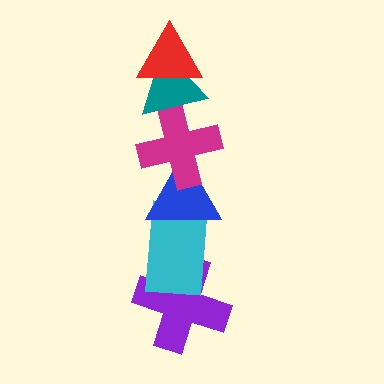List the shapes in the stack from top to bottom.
From top to bottom: the red triangle, the teal triangle, the magenta cross, the blue triangle, the cyan rectangle, the purple cross.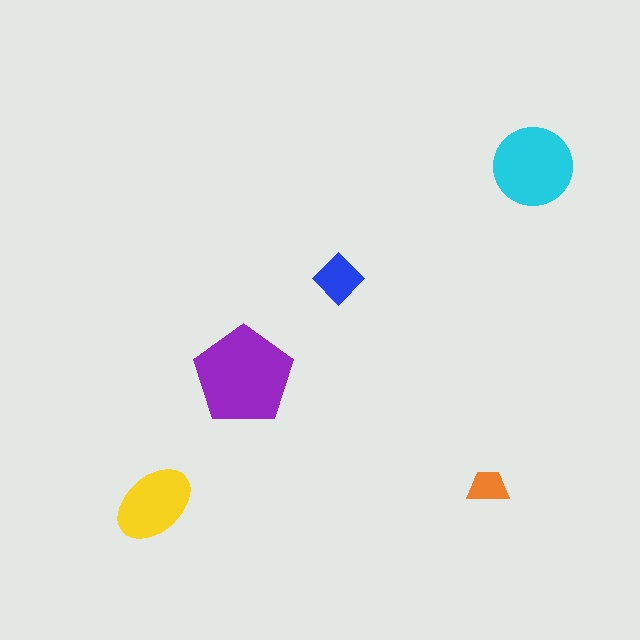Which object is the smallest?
The orange trapezoid.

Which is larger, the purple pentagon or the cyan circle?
The purple pentagon.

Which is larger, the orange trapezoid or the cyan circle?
The cyan circle.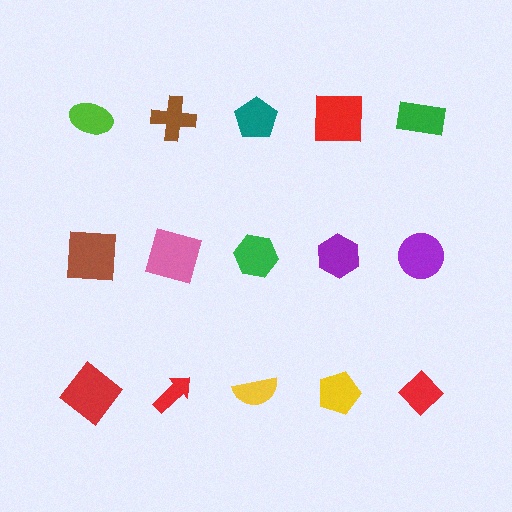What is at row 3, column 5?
A red diamond.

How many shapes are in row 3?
5 shapes.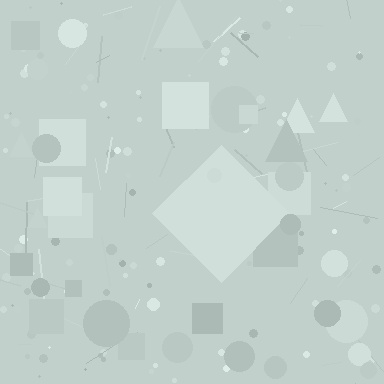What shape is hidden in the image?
A diamond is hidden in the image.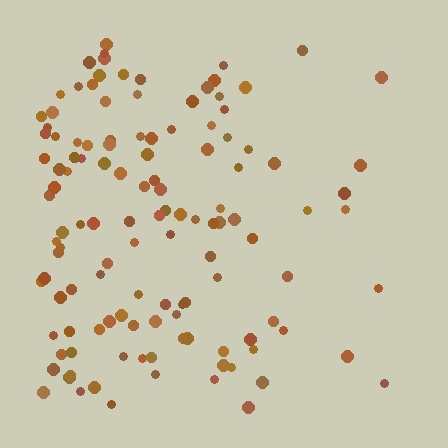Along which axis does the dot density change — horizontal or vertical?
Horizontal.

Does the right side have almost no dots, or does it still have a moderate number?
Still a moderate number, just noticeably fewer than the left.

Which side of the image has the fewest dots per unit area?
The right.